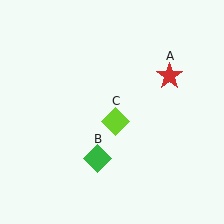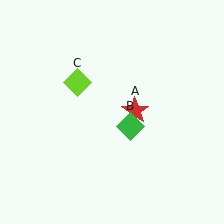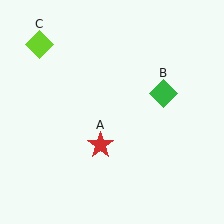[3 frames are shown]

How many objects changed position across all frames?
3 objects changed position: red star (object A), green diamond (object B), lime diamond (object C).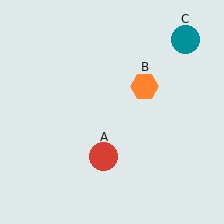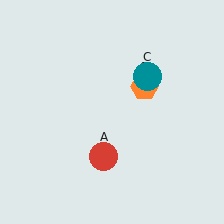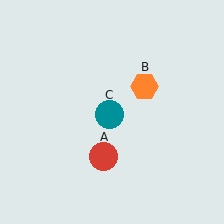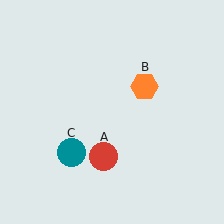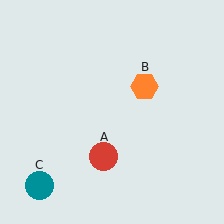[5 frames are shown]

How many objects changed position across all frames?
1 object changed position: teal circle (object C).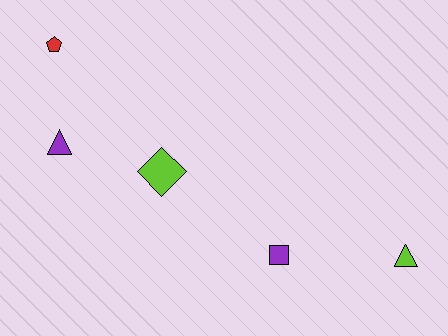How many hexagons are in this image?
There are no hexagons.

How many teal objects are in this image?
There are no teal objects.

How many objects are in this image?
There are 5 objects.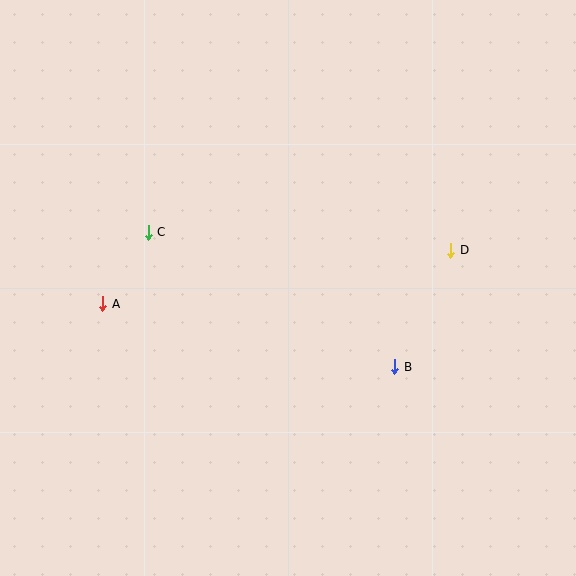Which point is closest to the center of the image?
Point B at (395, 367) is closest to the center.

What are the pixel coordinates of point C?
Point C is at (148, 232).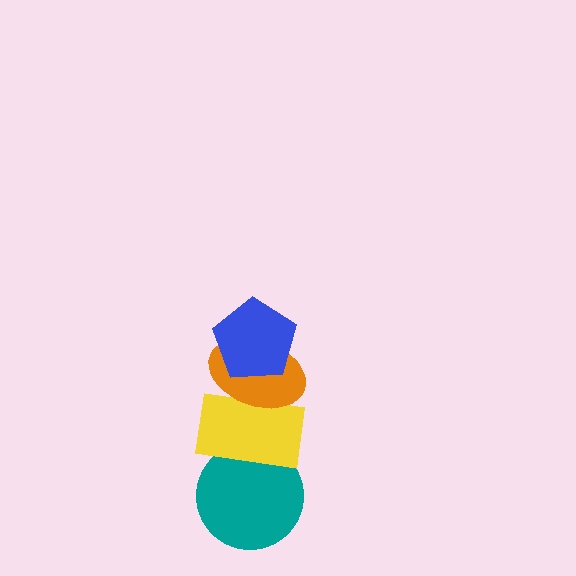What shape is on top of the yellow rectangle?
The orange ellipse is on top of the yellow rectangle.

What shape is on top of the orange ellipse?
The blue pentagon is on top of the orange ellipse.